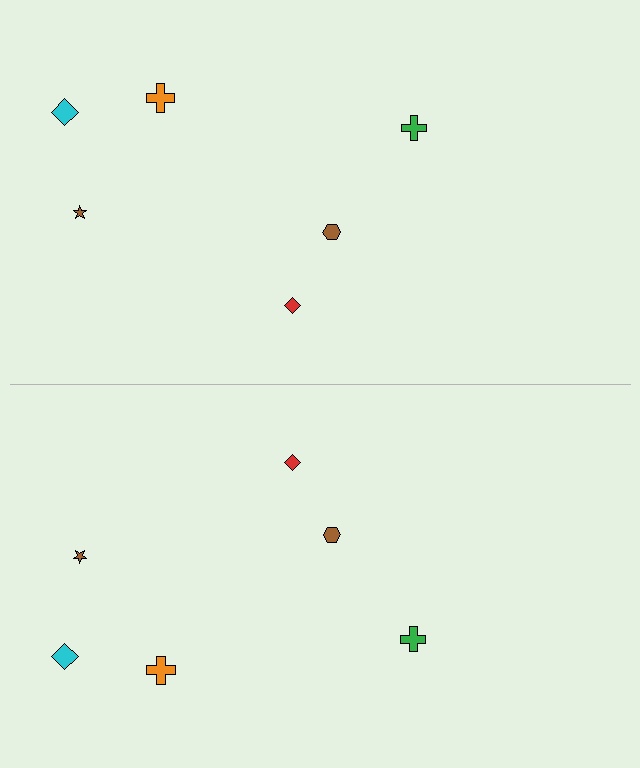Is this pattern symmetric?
Yes, this pattern has bilateral (reflection) symmetry.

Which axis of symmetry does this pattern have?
The pattern has a horizontal axis of symmetry running through the center of the image.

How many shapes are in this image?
There are 12 shapes in this image.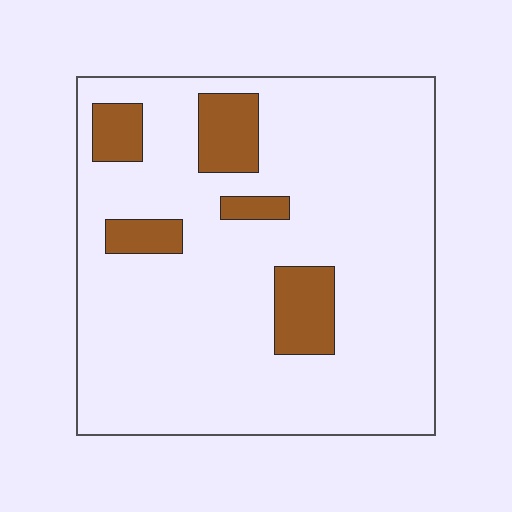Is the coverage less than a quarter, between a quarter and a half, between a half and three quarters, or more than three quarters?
Less than a quarter.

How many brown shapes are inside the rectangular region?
5.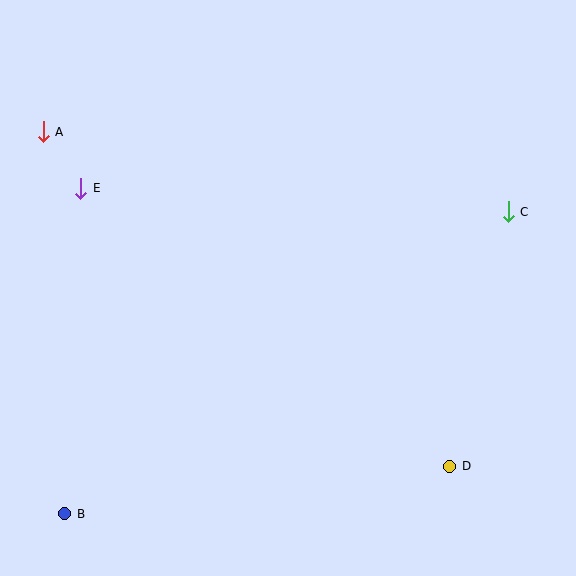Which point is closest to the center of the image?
Point E at (81, 188) is closest to the center.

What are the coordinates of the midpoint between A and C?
The midpoint between A and C is at (276, 172).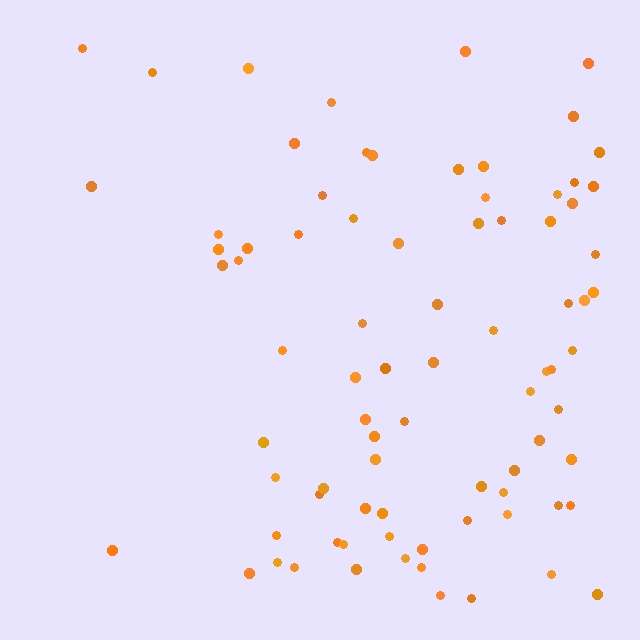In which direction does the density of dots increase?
From left to right, with the right side densest.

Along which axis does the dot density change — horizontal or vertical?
Horizontal.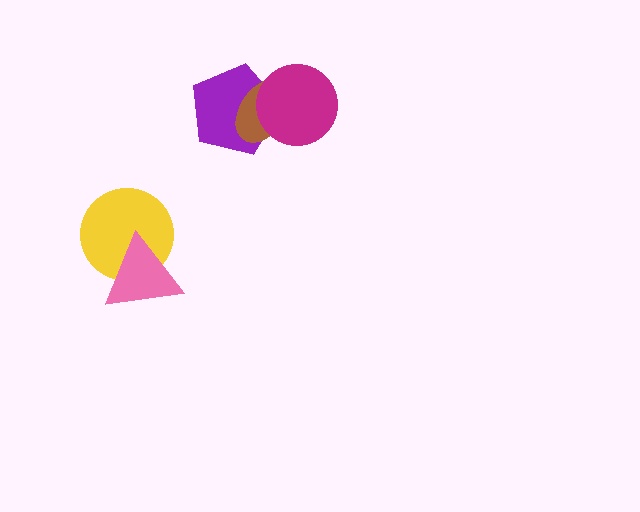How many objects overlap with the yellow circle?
1 object overlaps with the yellow circle.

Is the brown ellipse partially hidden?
Yes, it is partially covered by another shape.